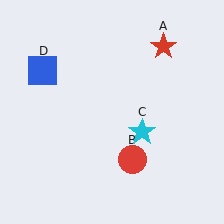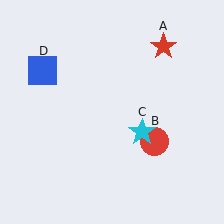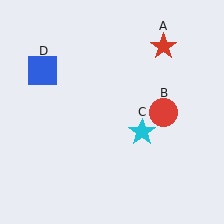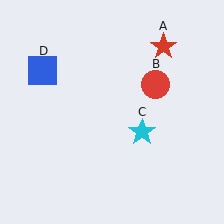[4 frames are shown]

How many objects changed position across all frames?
1 object changed position: red circle (object B).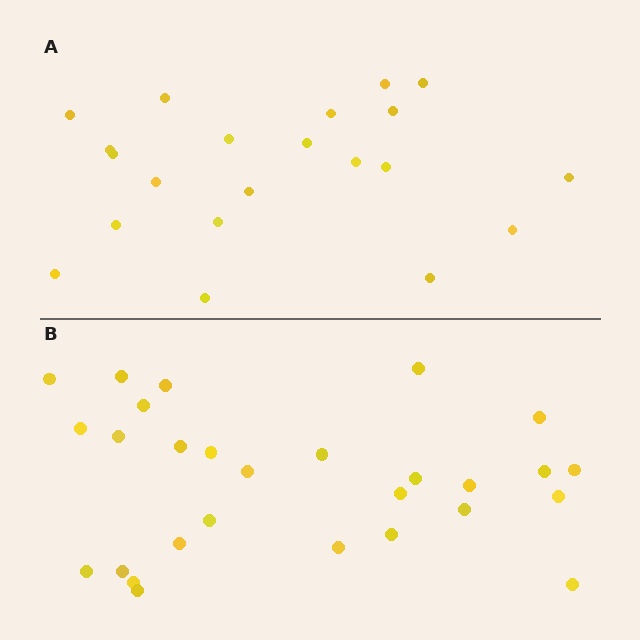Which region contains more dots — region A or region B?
Region B (the bottom region) has more dots.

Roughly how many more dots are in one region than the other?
Region B has roughly 8 or so more dots than region A.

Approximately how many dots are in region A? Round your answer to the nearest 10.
About 20 dots. (The exact count is 21, which rounds to 20.)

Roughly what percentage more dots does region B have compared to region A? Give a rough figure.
About 35% more.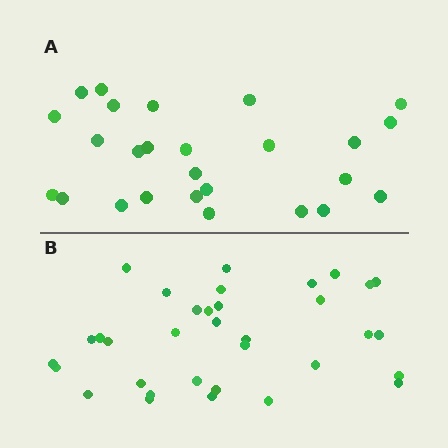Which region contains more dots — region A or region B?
Region B (the bottom region) has more dots.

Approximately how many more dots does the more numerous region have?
Region B has roughly 8 or so more dots than region A.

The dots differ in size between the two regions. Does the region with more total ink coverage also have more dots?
No. Region A has more total ink coverage because its dots are larger, but region B actually contains more individual dots. Total area can be misleading — the number of items is what matters here.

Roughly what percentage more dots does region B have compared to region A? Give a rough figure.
About 30% more.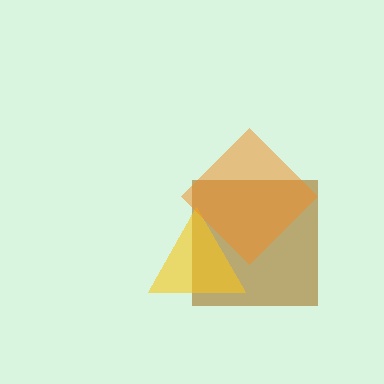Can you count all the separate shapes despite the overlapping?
Yes, there are 3 separate shapes.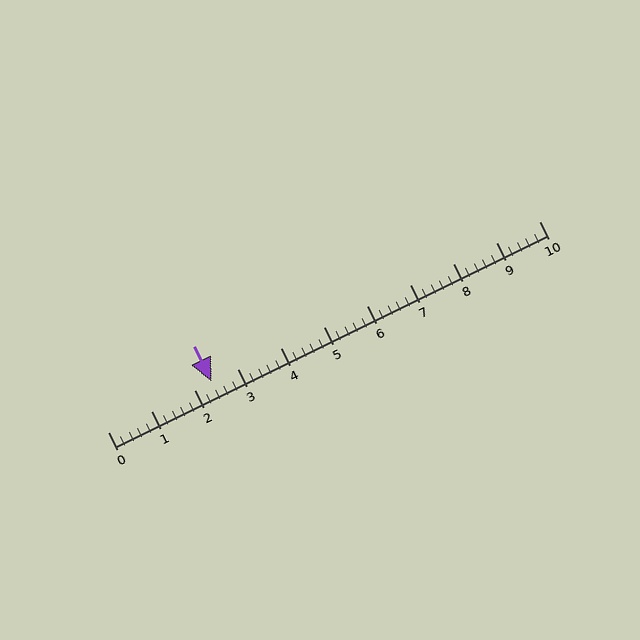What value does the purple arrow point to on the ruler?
The purple arrow points to approximately 2.4.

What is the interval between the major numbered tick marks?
The major tick marks are spaced 1 units apart.